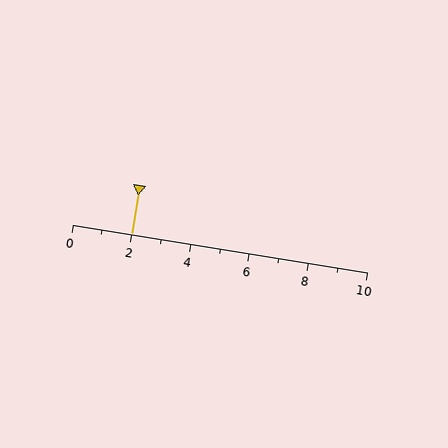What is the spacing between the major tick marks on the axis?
The major ticks are spaced 2 apart.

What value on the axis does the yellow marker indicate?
The marker indicates approximately 2.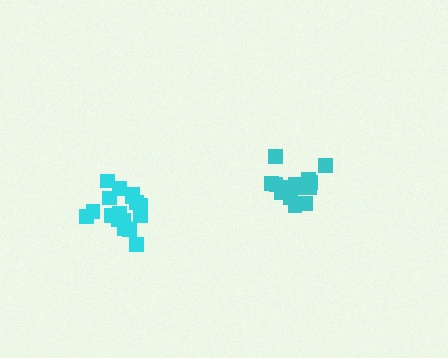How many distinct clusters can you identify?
There are 2 distinct clusters.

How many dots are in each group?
Group 1: 16 dots, Group 2: 17 dots (33 total).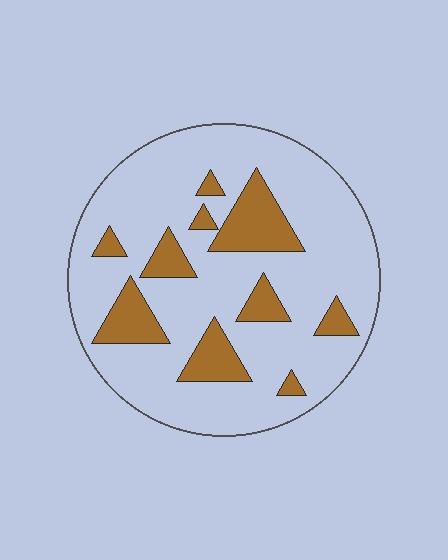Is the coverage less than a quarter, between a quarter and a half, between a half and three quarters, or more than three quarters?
Less than a quarter.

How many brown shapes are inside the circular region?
10.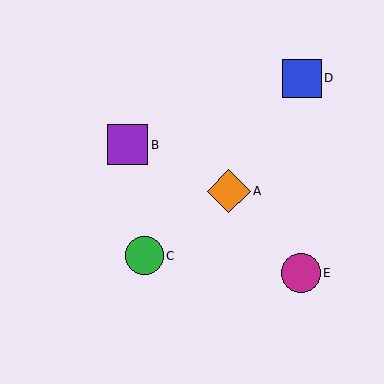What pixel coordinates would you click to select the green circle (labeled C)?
Click at (144, 256) to select the green circle C.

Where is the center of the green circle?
The center of the green circle is at (144, 256).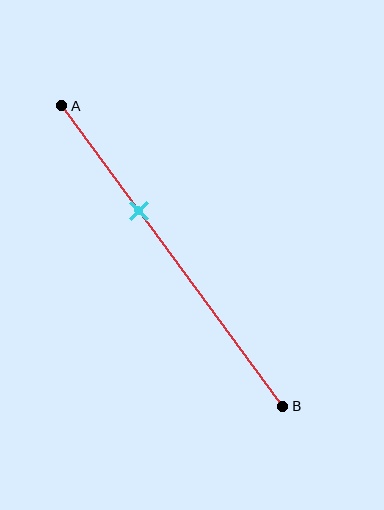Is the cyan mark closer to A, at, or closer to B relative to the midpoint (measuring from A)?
The cyan mark is closer to point A than the midpoint of segment AB.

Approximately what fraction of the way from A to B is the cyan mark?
The cyan mark is approximately 35% of the way from A to B.